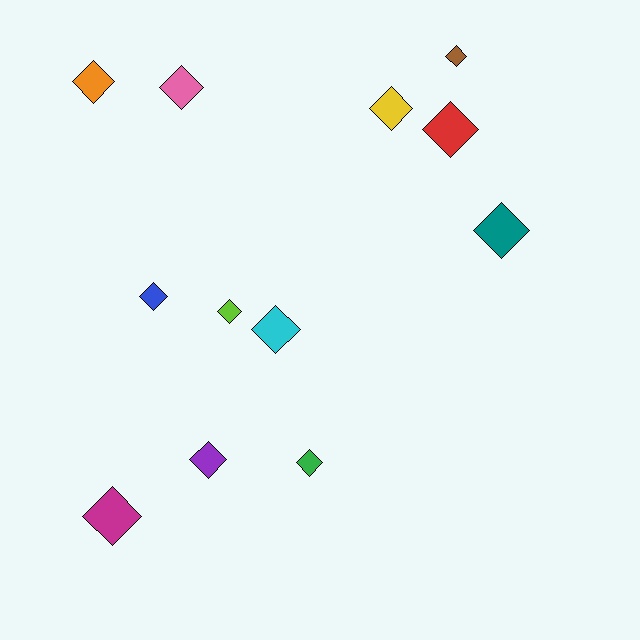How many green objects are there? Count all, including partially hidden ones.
There is 1 green object.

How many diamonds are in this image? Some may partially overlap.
There are 12 diamonds.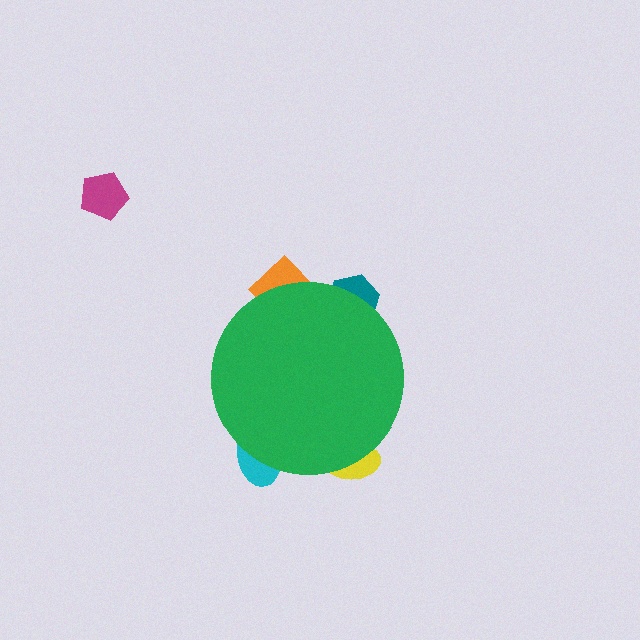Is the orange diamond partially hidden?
Yes, the orange diamond is partially hidden behind the green circle.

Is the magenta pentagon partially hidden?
No, the magenta pentagon is fully visible.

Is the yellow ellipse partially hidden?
Yes, the yellow ellipse is partially hidden behind the green circle.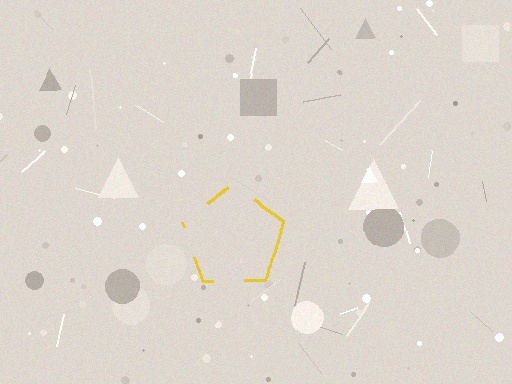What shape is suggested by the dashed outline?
The dashed outline suggests a pentagon.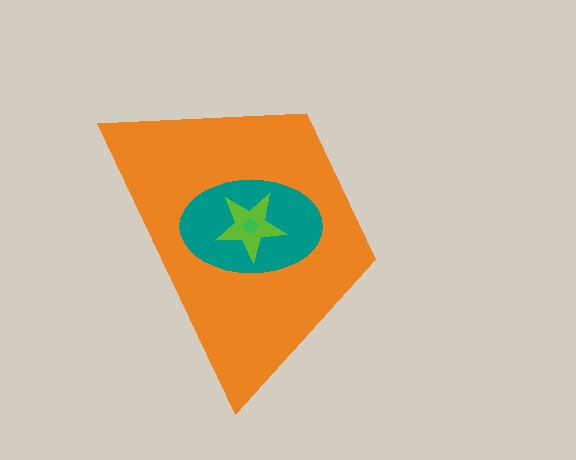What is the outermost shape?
The orange trapezoid.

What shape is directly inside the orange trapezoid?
The teal ellipse.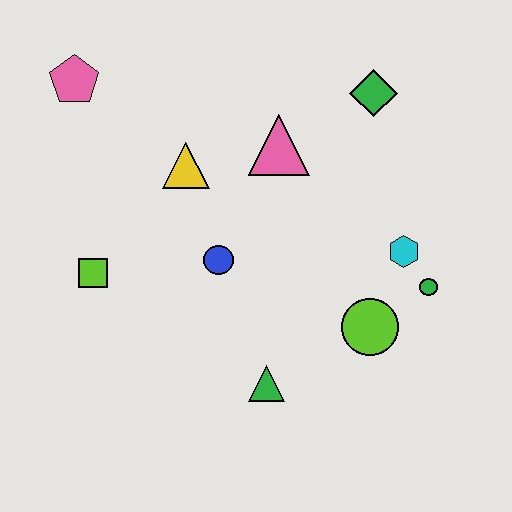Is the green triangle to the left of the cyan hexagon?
Yes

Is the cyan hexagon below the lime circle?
No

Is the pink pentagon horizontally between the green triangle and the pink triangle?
No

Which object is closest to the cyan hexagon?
The green circle is closest to the cyan hexagon.